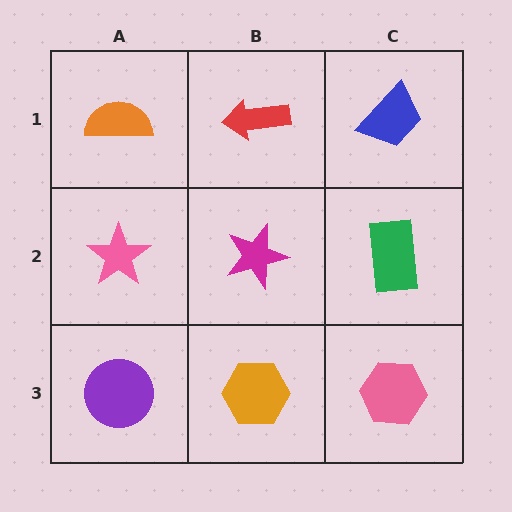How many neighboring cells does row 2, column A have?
3.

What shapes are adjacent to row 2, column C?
A blue trapezoid (row 1, column C), a pink hexagon (row 3, column C), a magenta star (row 2, column B).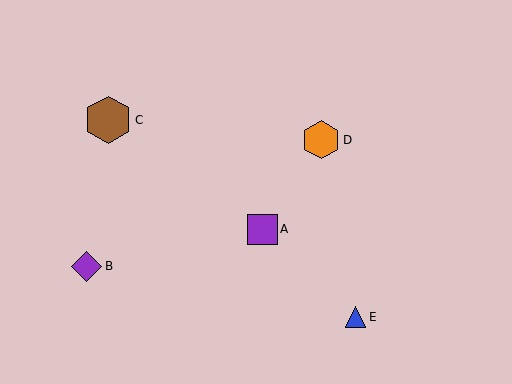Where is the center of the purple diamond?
The center of the purple diamond is at (87, 266).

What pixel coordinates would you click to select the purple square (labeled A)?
Click at (262, 229) to select the purple square A.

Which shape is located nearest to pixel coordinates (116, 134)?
The brown hexagon (labeled C) at (108, 120) is nearest to that location.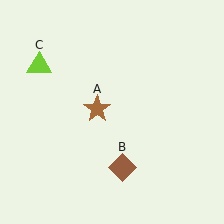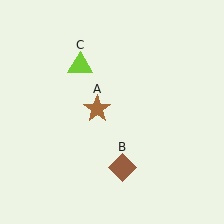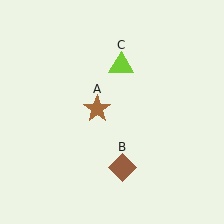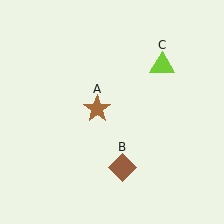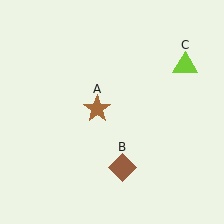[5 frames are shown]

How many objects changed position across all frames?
1 object changed position: lime triangle (object C).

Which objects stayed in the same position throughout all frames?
Brown star (object A) and brown diamond (object B) remained stationary.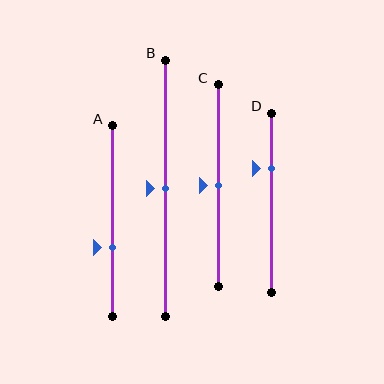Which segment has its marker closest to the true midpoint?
Segment B has its marker closest to the true midpoint.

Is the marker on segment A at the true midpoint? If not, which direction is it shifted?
No, the marker on segment A is shifted downward by about 14% of the segment length.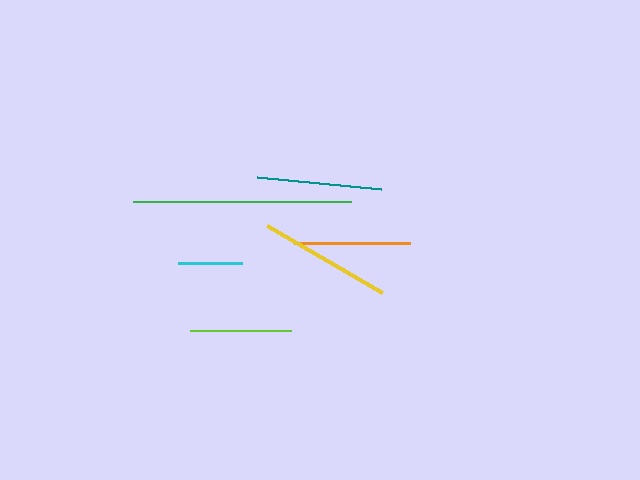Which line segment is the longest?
The green line is the longest at approximately 218 pixels.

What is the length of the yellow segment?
The yellow segment is approximately 133 pixels long.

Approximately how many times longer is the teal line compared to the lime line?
The teal line is approximately 1.2 times the length of the lime line.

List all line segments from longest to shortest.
From longest to shortest: green, yellow, teal, orange, lime, cyan.